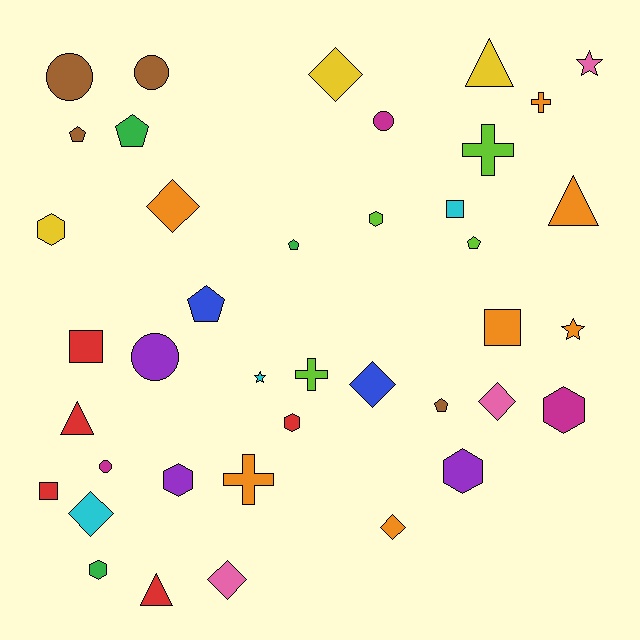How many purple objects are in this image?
There are 3 purple objects.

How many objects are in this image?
There are 40 objects.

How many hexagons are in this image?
There are 7 hexagons.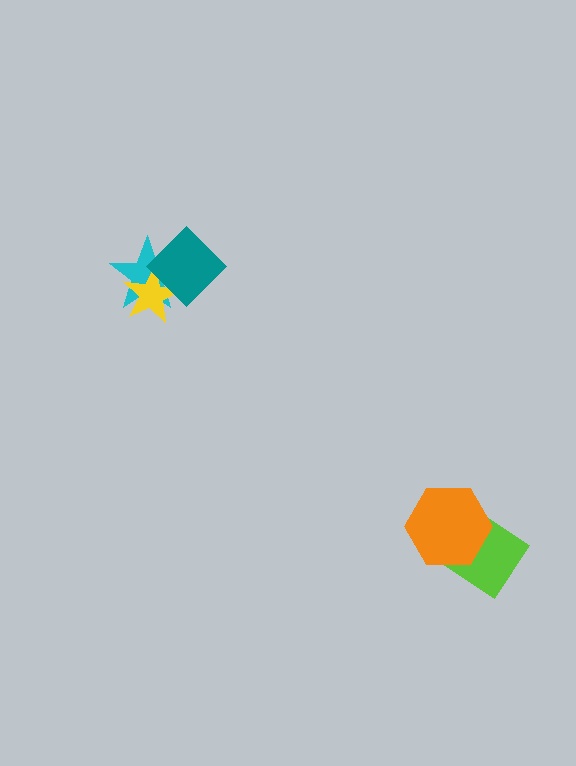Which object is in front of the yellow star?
The teal diamond is in front of the yellow star.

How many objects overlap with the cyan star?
2 objects overlap with the cyan star.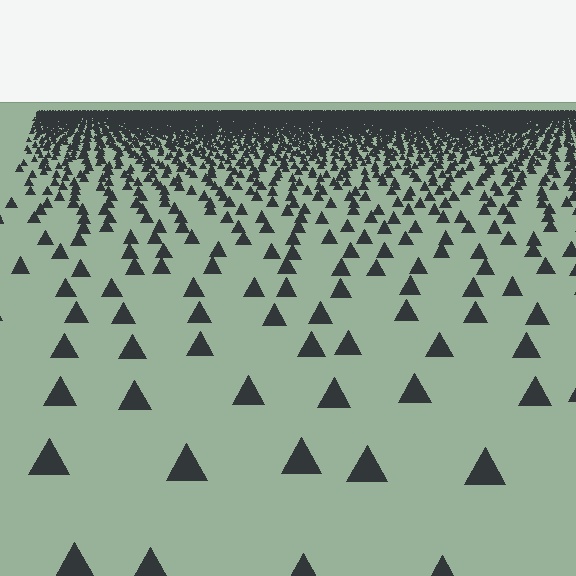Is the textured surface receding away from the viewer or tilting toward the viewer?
The surface is receding away from the viewer. Texture elements get smaller and denser toward the top.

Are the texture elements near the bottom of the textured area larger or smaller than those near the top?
Larger. Near the bottom, elements are closer to the viewer and appear at a bigger on-screen size.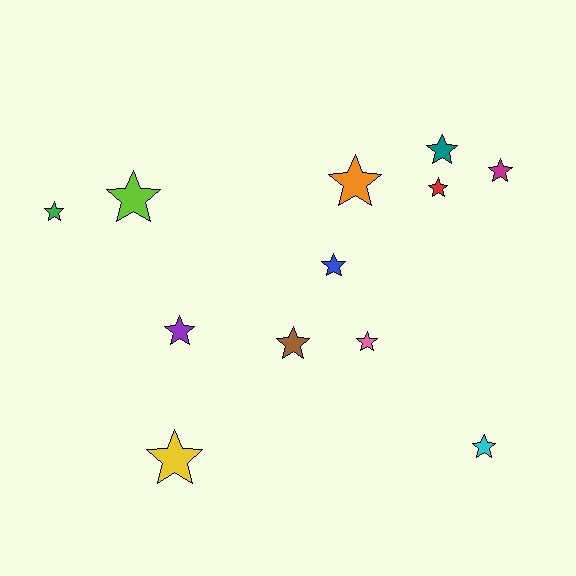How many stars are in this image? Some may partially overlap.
There are 12 stars.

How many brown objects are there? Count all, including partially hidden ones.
There is 1 brown object.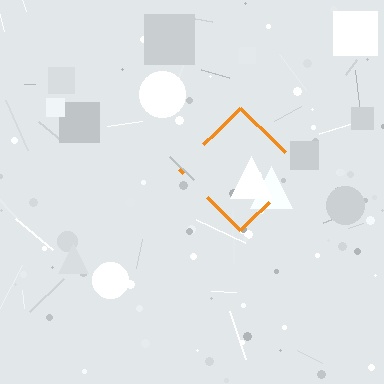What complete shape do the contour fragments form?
The contour fragments form a diamond.